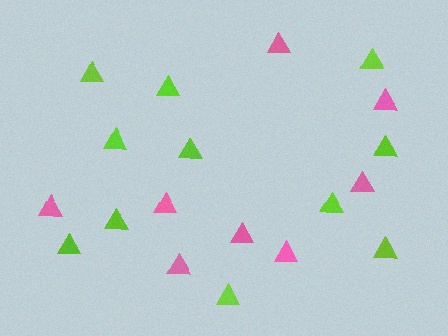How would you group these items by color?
There are 2 groups: one group of lime triangles (11) and one group of pink triangles (8).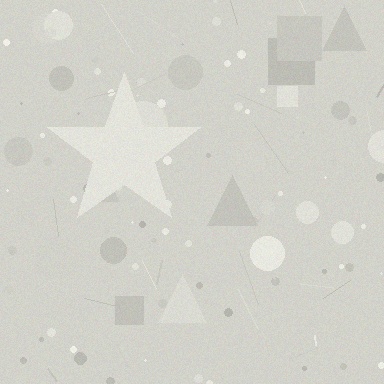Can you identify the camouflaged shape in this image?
The camouflaged shape is a star.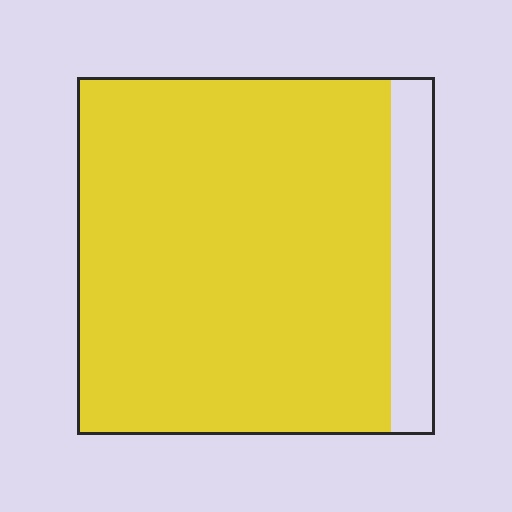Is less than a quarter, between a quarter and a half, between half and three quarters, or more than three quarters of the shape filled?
More than three quarters.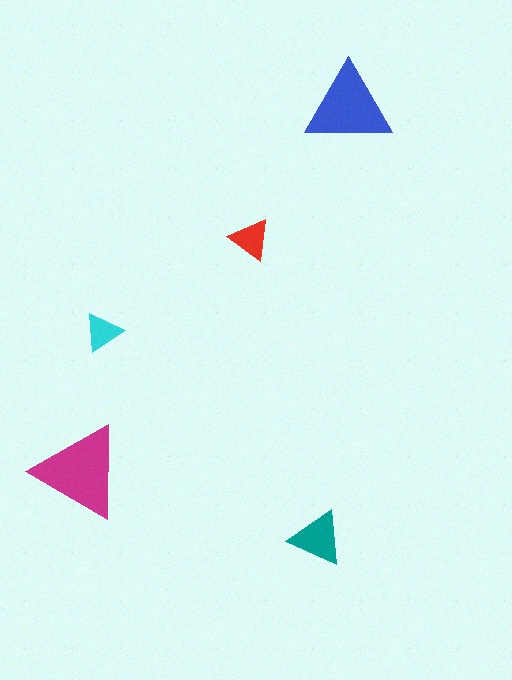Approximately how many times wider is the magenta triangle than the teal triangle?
About 1.5 times wider.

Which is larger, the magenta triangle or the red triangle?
The magenta one.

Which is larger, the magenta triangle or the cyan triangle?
The magenta one.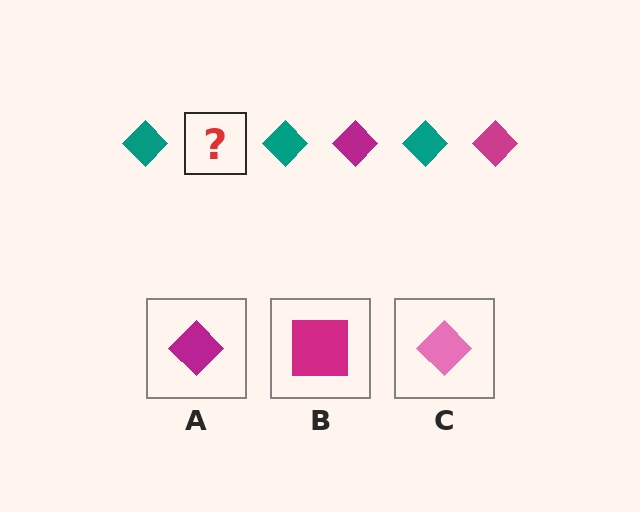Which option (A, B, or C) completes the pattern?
A.